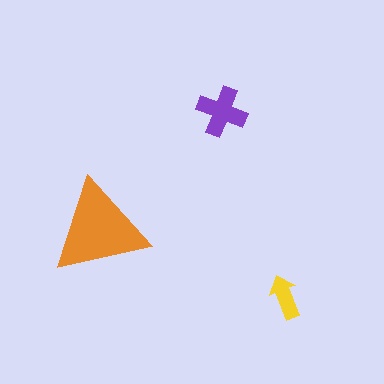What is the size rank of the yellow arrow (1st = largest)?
3rd.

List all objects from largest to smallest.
The orange triangle, the purple cross, the yellow arrow.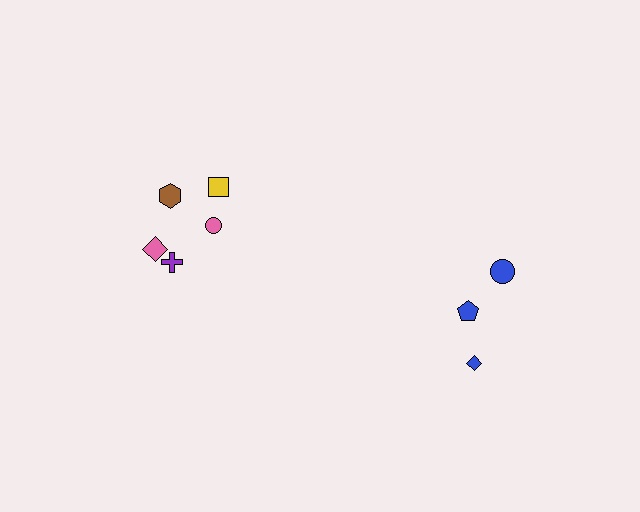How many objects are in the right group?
There are 3 objects.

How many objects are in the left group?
There are 5 objects.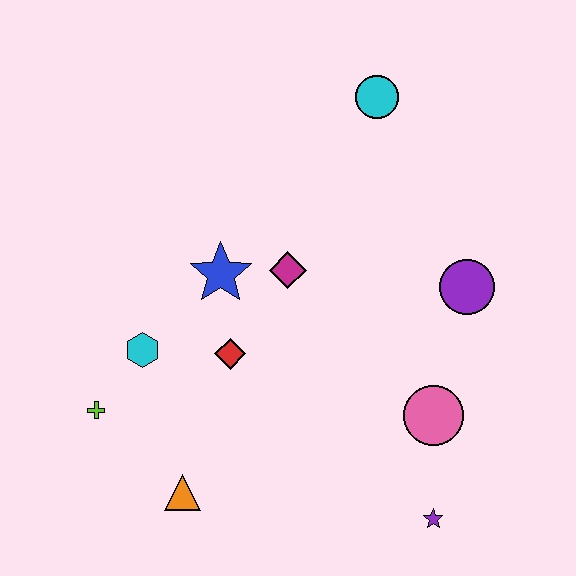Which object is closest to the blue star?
The magenta diamond is closest to the blue star.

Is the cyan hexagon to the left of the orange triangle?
Yes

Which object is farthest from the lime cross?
The cyan circle is farthest from the lime cross.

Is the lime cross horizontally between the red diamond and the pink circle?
No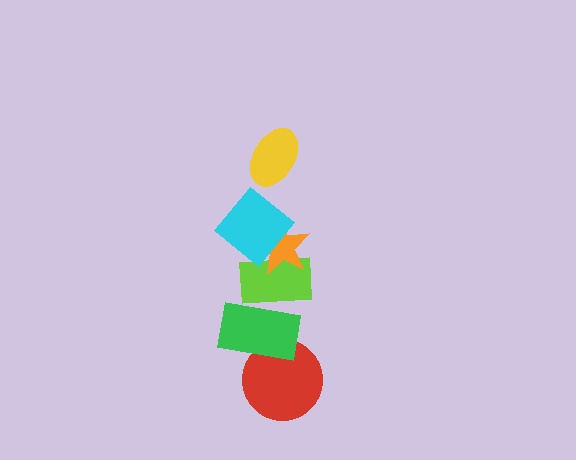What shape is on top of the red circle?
The green rectangle is on top of the red circle.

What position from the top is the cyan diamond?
The cyan diamond is 2nd from the top.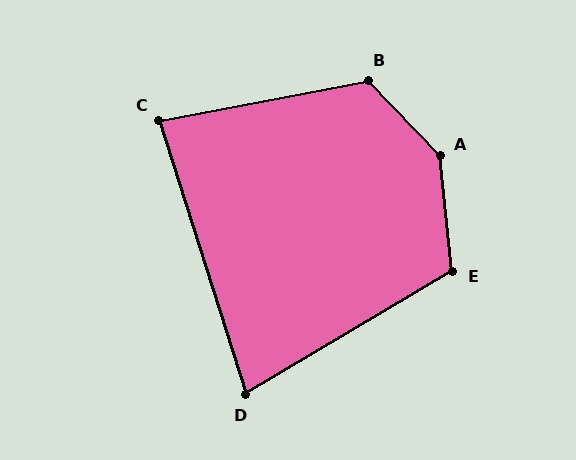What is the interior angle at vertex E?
Approximately 115 degrees (obtuse).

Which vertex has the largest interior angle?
A, at approximately 142 degrees.